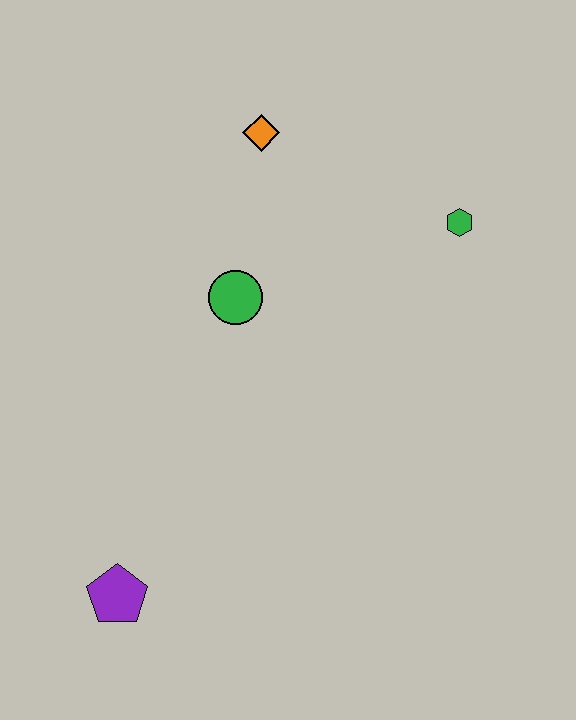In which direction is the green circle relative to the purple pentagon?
The green circle is above the purple pentagon.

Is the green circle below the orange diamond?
Yes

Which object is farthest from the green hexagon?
The purple pentagon is farthest from the green hexagon.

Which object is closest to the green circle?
The orange diamond is closest to the green circle.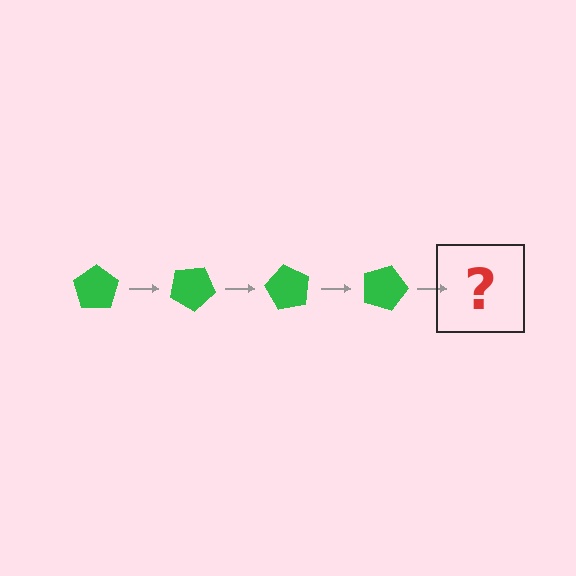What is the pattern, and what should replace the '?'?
The pattern is that the pentagon rotates 30 degrees each step. The '?' should be a green pentagon rotated 120 degrees.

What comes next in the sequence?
The next element should be a green pentagon rotated 120 degrees.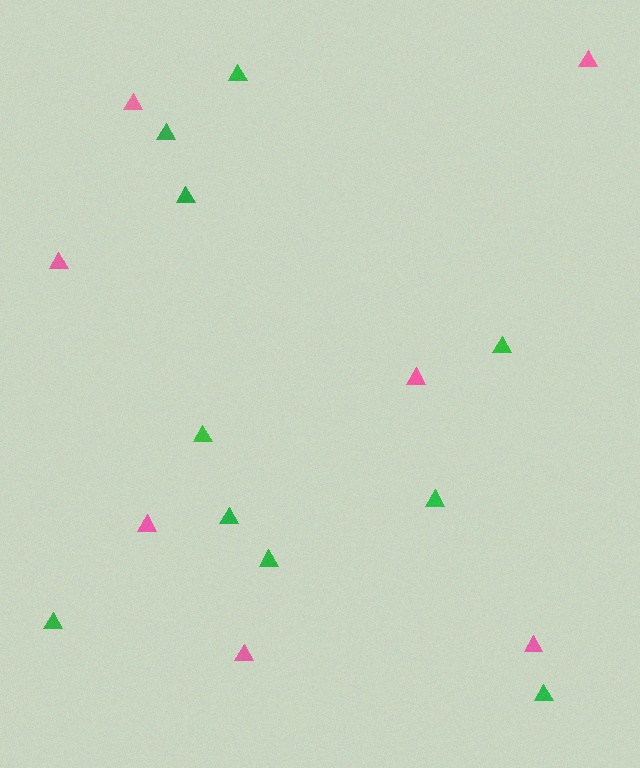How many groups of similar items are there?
There are 2 groups: one group of green triangles (10) and one group of pink triangles (7).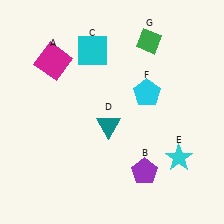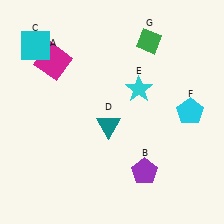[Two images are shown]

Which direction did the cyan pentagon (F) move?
The cyan pentagon (F) moved right.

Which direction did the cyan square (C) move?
The cyan square (C) moved left.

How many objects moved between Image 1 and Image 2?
3 objects moved between the two images.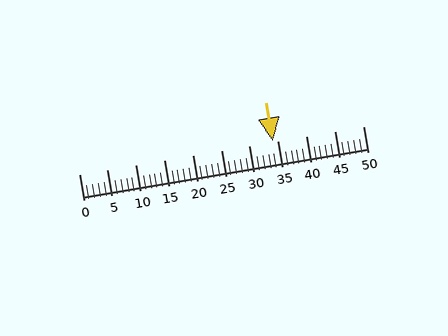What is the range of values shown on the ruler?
The ruler shows values from 0 to 50.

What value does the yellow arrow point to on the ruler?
The yellow arrow points to approximately 34.